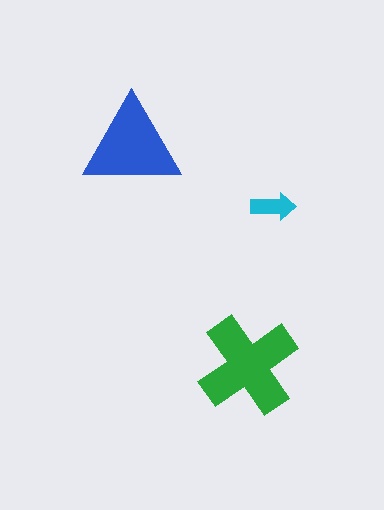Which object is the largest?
The green cross.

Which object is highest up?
The blue triangle is topmost.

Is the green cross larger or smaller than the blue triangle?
Larger.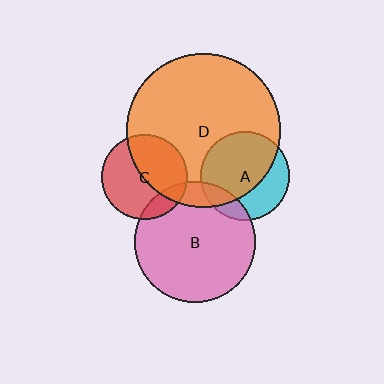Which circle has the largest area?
Circle D (orange).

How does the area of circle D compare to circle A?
Approximately 3.0 times.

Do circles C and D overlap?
Yes.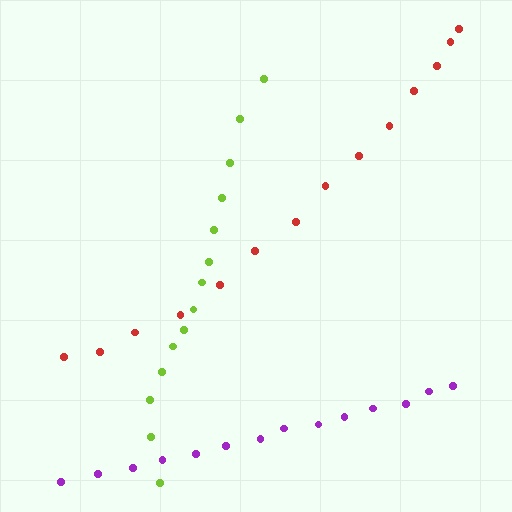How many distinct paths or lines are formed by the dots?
There are 3 distinct paths.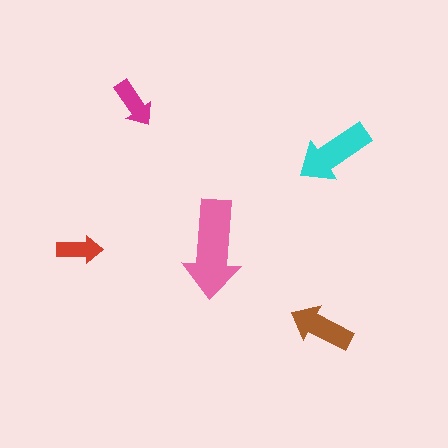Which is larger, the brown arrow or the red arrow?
The brown one.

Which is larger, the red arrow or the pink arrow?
The pink one.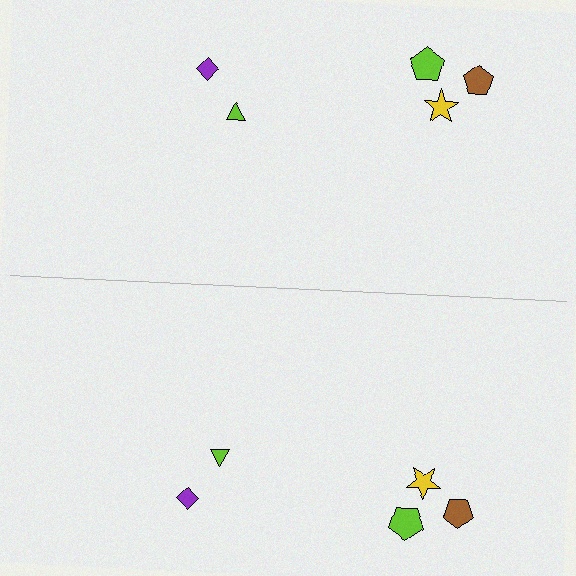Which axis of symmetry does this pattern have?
The pattern has a horizontal axis of symmetry running through the center of the image.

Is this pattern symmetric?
Yes, this pattern has bilateral (reflection) symmetry.